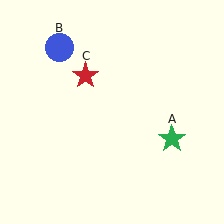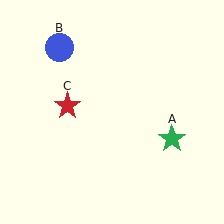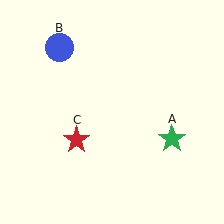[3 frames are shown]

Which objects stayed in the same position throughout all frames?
Green star (object A) and blue circle (object B) remained stationary.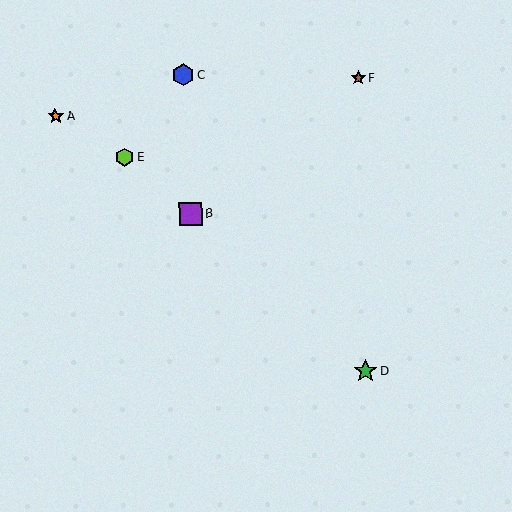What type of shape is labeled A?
Shape A is an orange star.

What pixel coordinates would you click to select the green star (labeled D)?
Click at (366, 371) to select the green star D.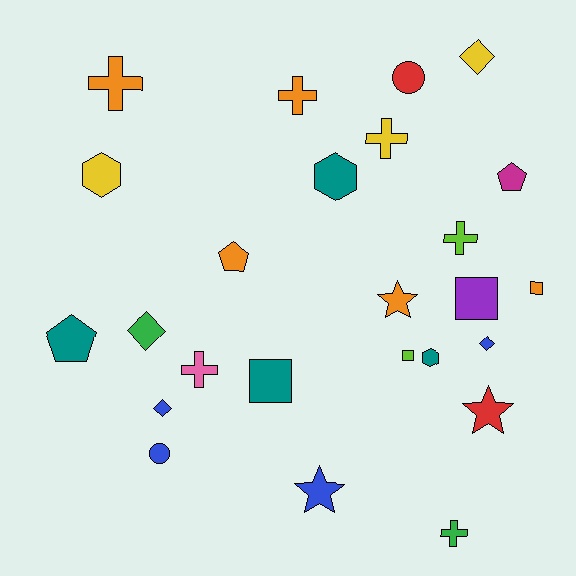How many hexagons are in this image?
There are 3 hexagons.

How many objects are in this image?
There are 25 objects.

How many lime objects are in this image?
There are 2 lime objects.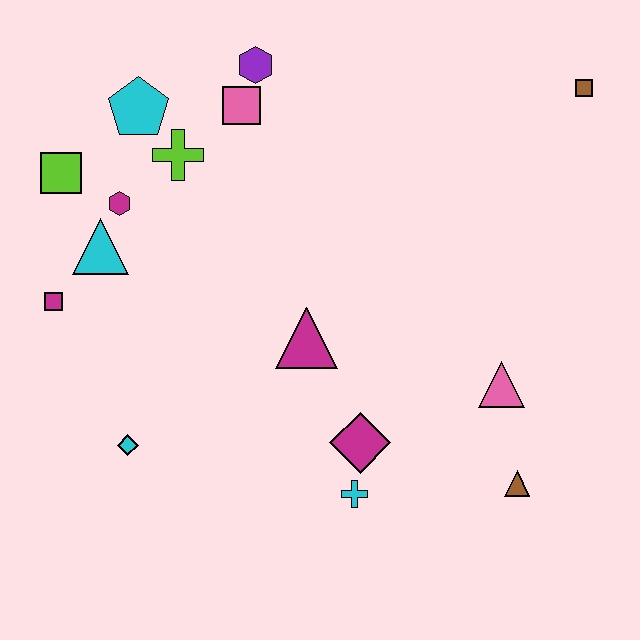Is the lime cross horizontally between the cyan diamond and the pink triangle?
Yes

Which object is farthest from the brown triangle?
The lime square is farthest from the brown triangle.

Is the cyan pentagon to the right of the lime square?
Yes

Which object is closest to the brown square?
The pink triangle is closest to the brown square.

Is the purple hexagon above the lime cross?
Yes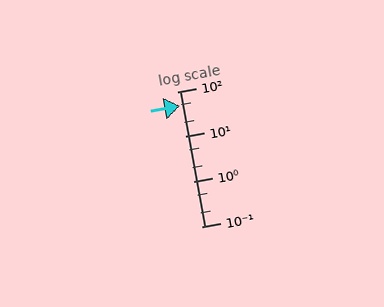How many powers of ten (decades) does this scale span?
The scale spans 3 decades, from 0.1 to 100.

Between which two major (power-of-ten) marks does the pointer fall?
The pointer is between 10 and 100.